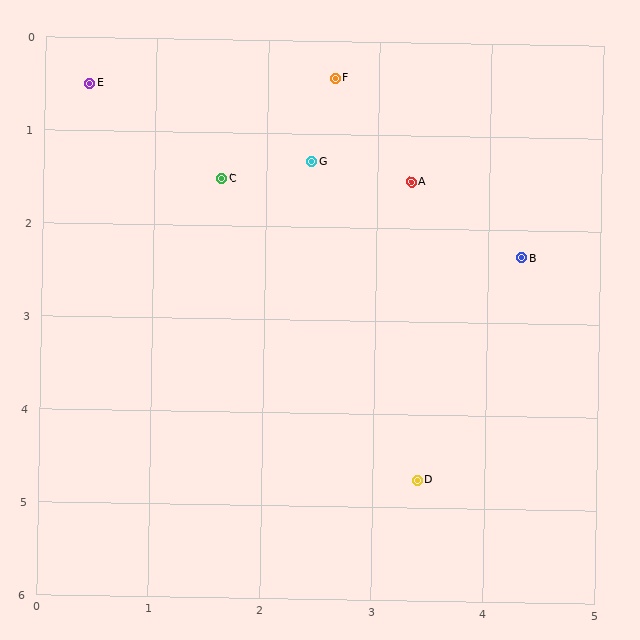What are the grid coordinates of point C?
Point C is at approximately (1.6, 1.5).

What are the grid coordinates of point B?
Point B is at approximately (4.3, 2.3).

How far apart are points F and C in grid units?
Points F and C are about 1.5 grid units apart.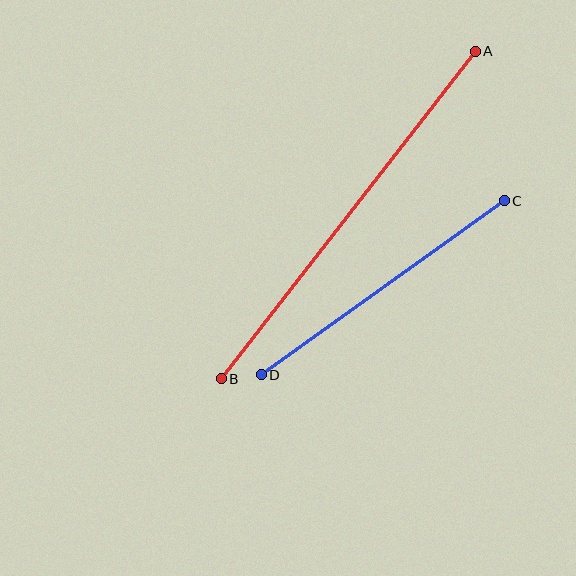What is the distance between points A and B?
The distance is approximately 415 pixels.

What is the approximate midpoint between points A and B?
The midpoint is at approximately (348, 215) pixels.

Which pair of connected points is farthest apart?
Points A and B are farthest apart.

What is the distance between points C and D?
The distance is approximately 299 pixels.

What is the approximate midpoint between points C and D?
The midpoint is at approximately (383, 288) pixels.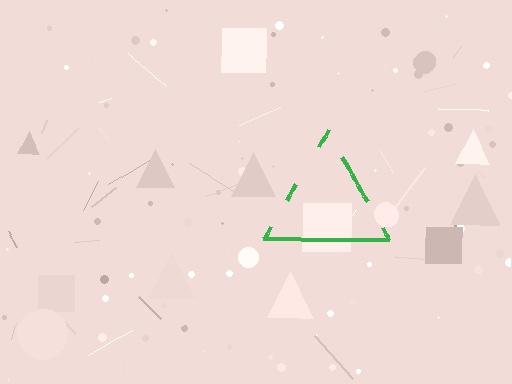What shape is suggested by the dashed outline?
The dashed outline suggests a triangle.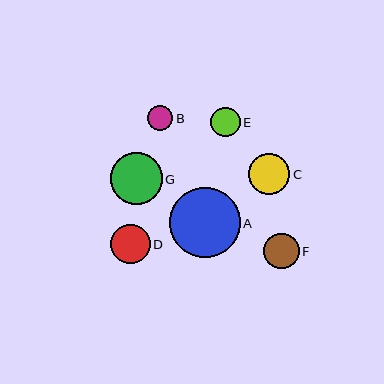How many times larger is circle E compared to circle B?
Circle E is approximately 1.2 times the size of circle B.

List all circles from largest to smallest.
From largest to smallest: A, G, C, D, F, E, B.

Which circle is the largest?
Circle A is the largest with a size of approximately 71 pixels.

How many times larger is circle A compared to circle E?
Circle A is approximately 2.4 times the size of circle E.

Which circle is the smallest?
Circle B is the smallest with a size of approximately 25 pixels.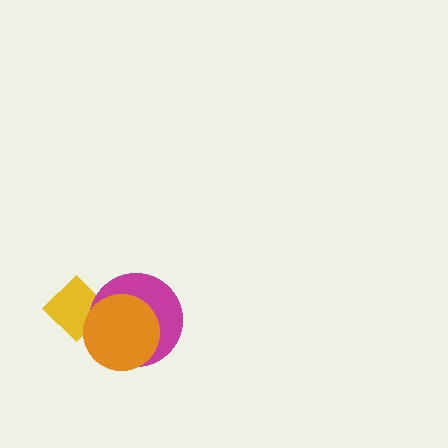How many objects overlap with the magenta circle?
2 objects overlap with the magenta circle.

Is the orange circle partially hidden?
No, no other shape covers it.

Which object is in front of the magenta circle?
The orange circle is in front of the magenta circle.